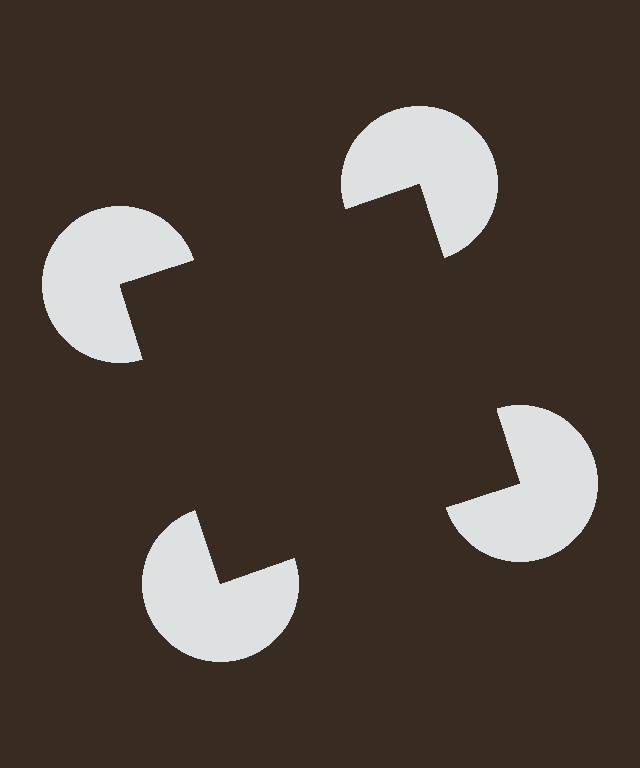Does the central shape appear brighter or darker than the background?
It typically appears slightly darker than the background, even though no actual brightness change is drawn.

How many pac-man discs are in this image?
There are 4 — one at each vertex of the illusory square.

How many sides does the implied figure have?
4 sides.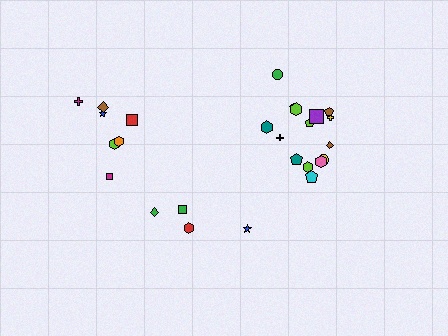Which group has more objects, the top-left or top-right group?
The top-right group.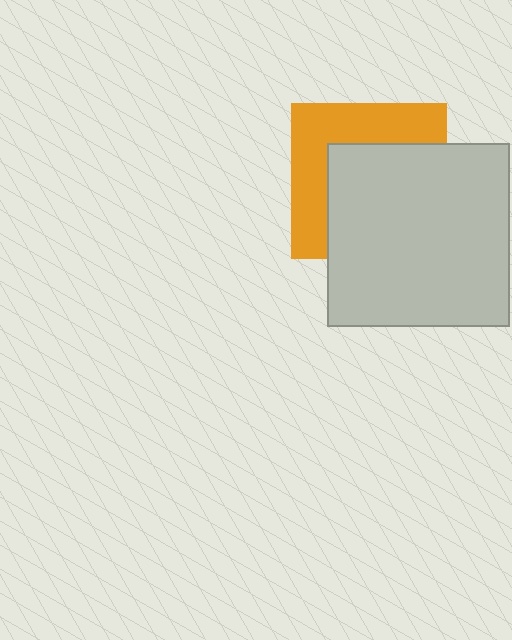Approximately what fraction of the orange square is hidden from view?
Roughly 57% of the orange square is hidden behind the light gray square.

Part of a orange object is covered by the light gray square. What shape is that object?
It is a square.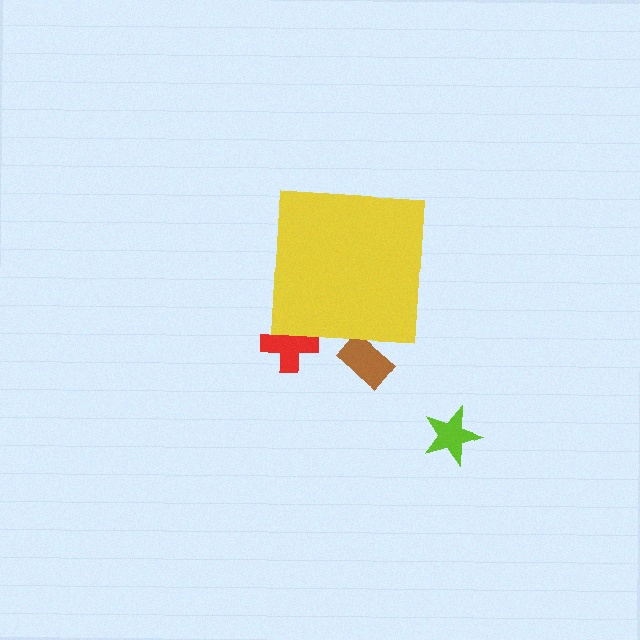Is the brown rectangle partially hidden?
Yes, the brown rectangle is partially hidden behind the yellow square.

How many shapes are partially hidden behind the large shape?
2 shapes are partially hidden.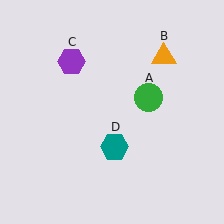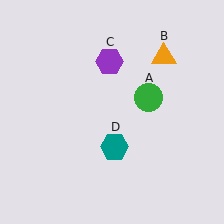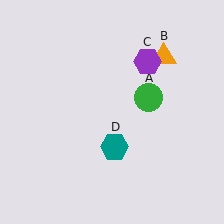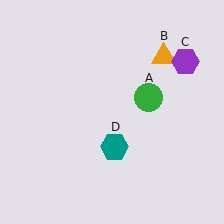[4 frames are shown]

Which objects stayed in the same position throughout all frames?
Green circle (object A) and orange triangle (object B) and teal hexagon (object D) remained stationary.